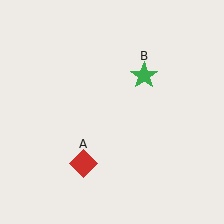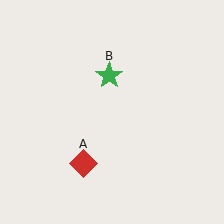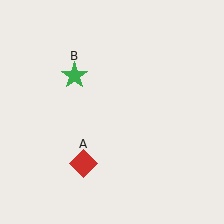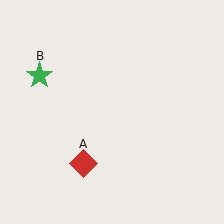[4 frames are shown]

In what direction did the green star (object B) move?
The green star (object B) moved left.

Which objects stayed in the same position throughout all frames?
Red diamond (object A) remained stationary.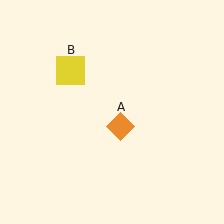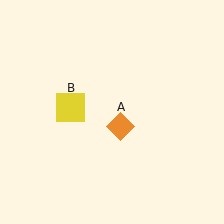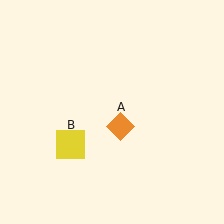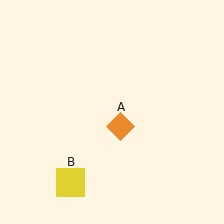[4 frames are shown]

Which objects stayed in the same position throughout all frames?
Orange diamond (object A) remained stationary.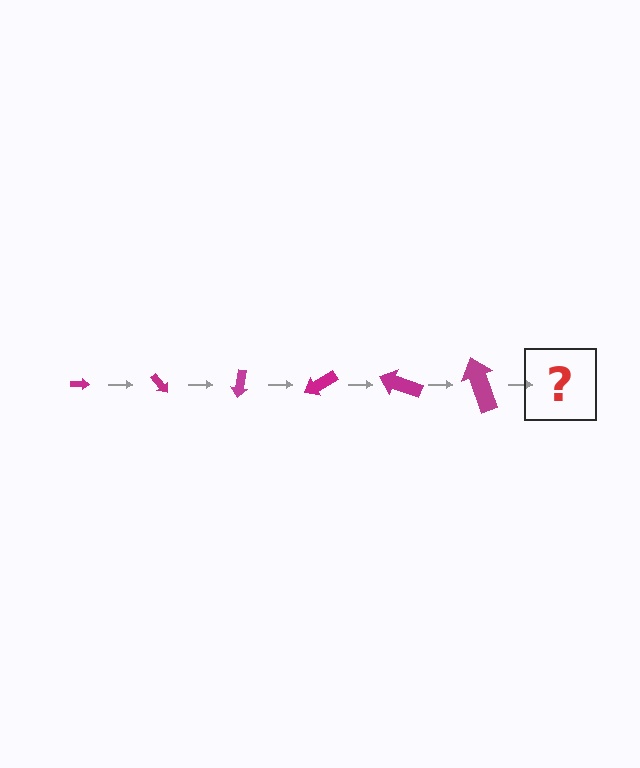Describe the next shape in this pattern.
It should be an arrow, larger than the previous one and rotated 300 degrees from the start.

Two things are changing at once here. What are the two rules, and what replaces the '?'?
The two rules are that the arrow grows larger each step and it rotates 50 degrees each step. The '?' should be an arrow, larger than the previous one and rotated 300 degrees from the start.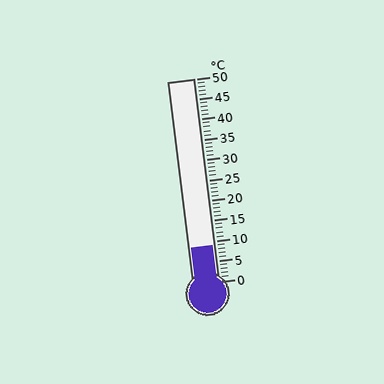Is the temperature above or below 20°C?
The temperature is below 20°C.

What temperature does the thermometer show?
The thermometer shows approximately 9°C.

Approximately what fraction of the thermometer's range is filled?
The thermometer is filled to approximately 20% of its range.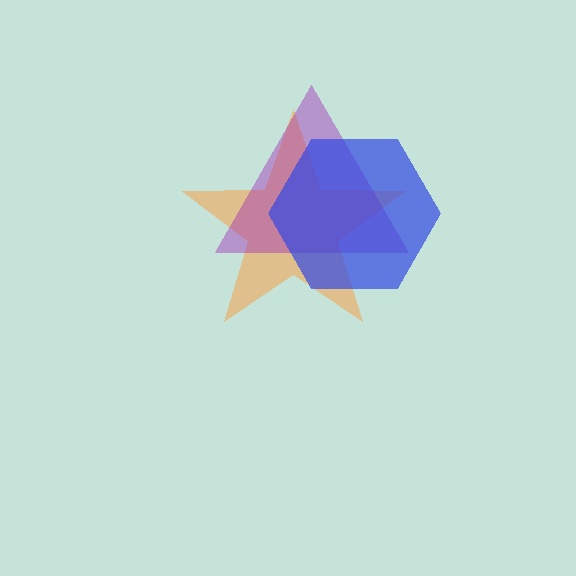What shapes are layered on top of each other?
The layered shapes are: an orange star, a purple triangle, a blue hexagon.